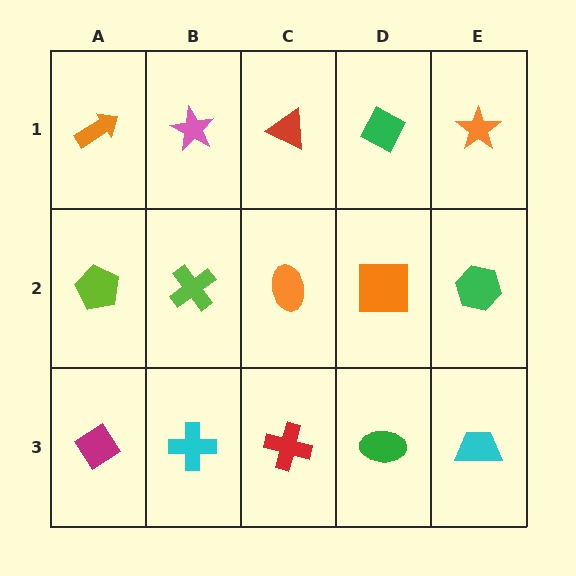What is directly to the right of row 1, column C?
A green diamond.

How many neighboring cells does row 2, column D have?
4.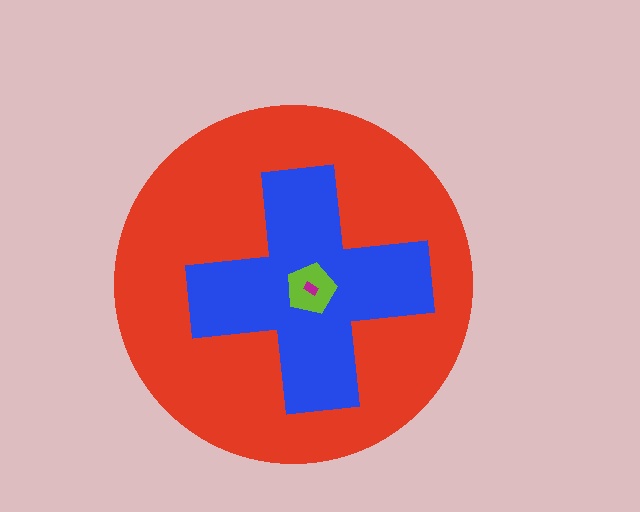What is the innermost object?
The magenta rectangle.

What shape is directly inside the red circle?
The blue cross.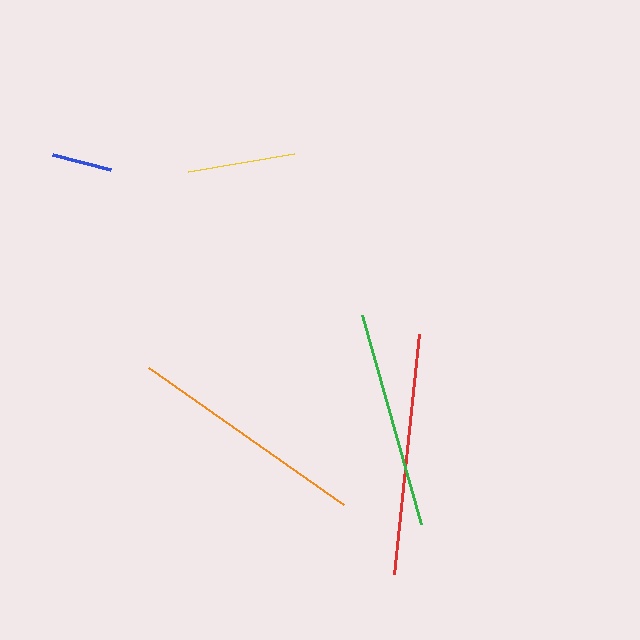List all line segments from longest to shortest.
From longest to shortest: red, orange, green, yellow, blue.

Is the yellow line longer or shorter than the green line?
The green line is longer than the yellow line.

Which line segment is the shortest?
The blue line is the shortest at approximately 60 pixels.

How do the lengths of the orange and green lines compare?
The orange and green lines are approximately the same length.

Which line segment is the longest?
The red line is the longest at approximately 241 pixels.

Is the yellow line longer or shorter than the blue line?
The yellow line is longer than the blue line.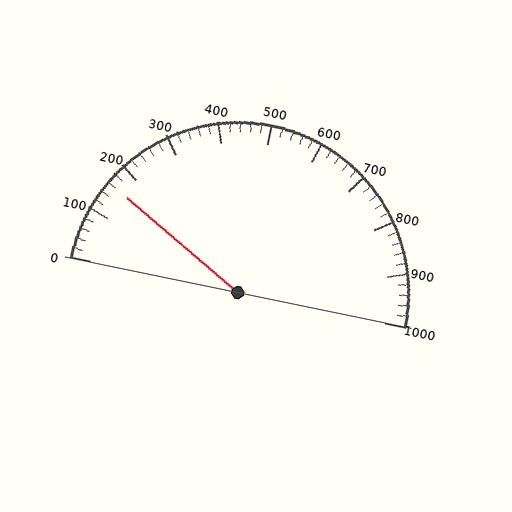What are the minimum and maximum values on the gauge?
The gauge ranges from 0 to 1000.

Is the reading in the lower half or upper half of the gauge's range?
The reading is in the lower half of the range (0 to 1000).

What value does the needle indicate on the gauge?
The needle indicates approximately 160.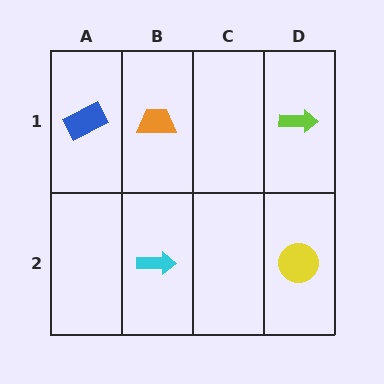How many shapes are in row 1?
3 shapes.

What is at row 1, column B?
An orange trapezoid.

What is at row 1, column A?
A blue rectangle.